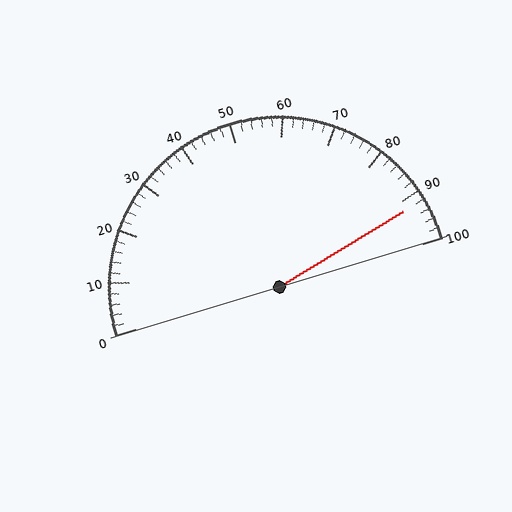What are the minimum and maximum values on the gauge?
The gauge ranges from 0 to 100.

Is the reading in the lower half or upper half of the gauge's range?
The reading is in the upper half of the range (0 to 100).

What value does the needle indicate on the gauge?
The needle indicates approximately 92.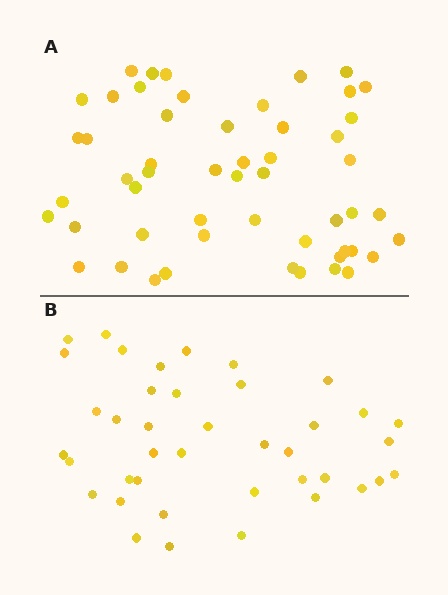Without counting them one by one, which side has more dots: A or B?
Region A (the top region) has more dots.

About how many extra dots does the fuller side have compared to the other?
Region A has approximately 15 more dots than region B.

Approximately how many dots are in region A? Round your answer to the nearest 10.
About 50 dots. (The exact count is 53, which rounds to 50.)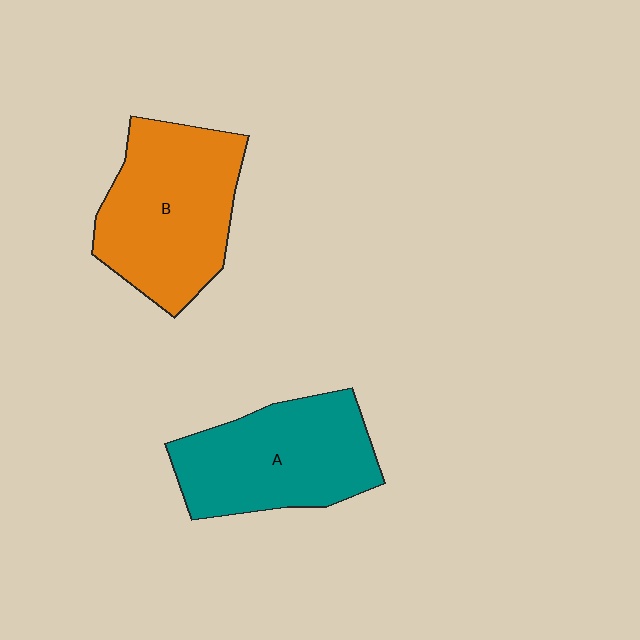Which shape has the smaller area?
Shape A (teal).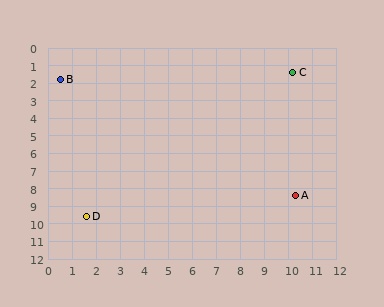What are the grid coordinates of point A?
Point A is at approximately (10.3, 8.4).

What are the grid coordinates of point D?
Point D is at approximately (1.6, 9.6).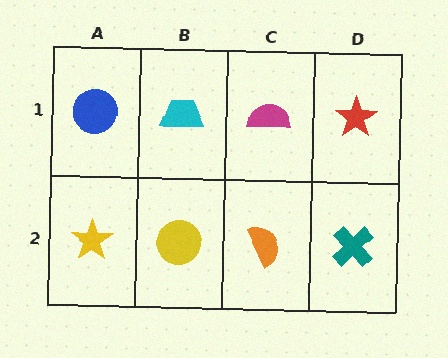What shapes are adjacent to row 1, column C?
An orange semicircle (row 2, column C), a cyan trapezoid (row 1, column B), a red star (row 1, column D).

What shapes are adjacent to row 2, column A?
A blue circle (row 1, column A), a yellow circle (row 2, column B).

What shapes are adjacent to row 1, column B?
A yellow circle (row 2, column B), a blue circle (row 1, column A), a magenta semicircle (row 1, column C).